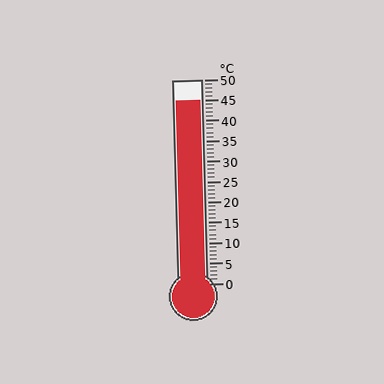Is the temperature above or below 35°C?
The temperature is above 35°C.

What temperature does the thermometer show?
The thermometer shows approximately 45°C.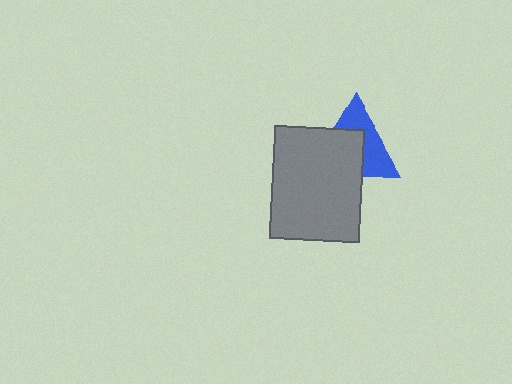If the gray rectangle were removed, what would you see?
You would see the complete blue triangle.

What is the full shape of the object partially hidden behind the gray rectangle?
The partially hidden object is a blue triangle.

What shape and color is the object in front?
The object in front is a gray rectangle.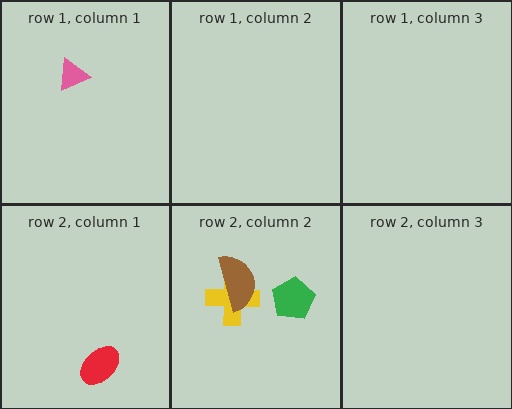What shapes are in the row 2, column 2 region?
The yellow cross, the green pentagon, the brown semicircle.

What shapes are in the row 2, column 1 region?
The red ellipse.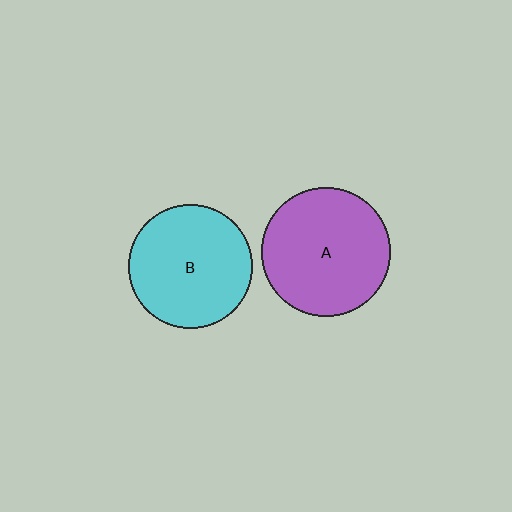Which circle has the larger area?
Circle A (purple).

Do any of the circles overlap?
No, none of the circles overlap.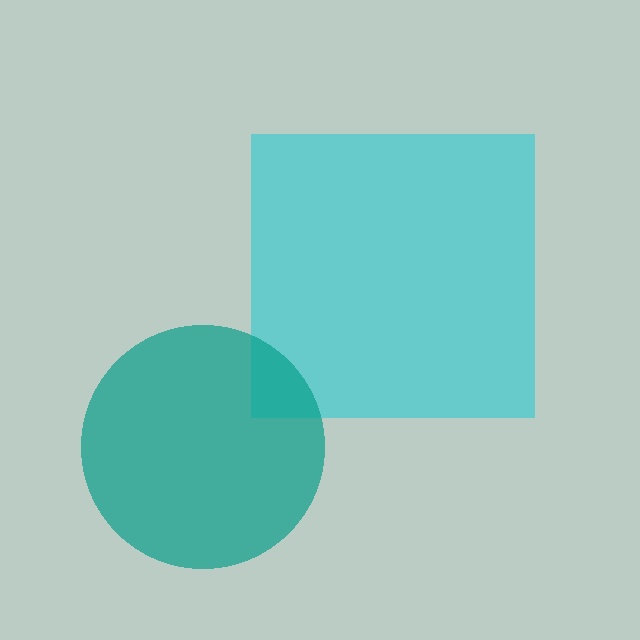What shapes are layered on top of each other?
The layered shapes are: a cyan square, a teal circle.